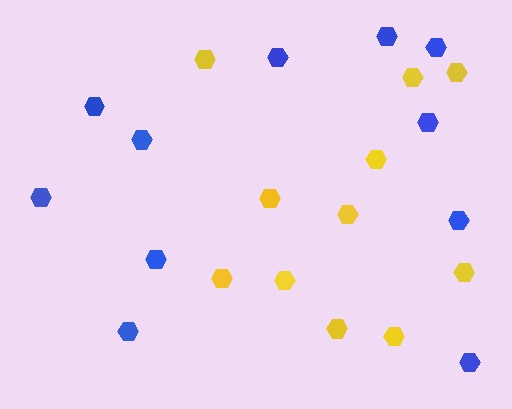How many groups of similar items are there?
There are 2 groups: one group of yellow hexagons (11) and one group of blue hexagons (11).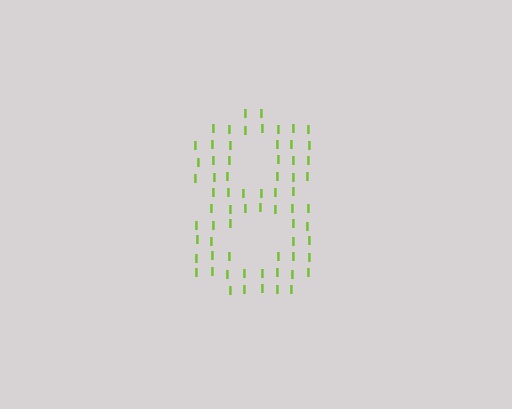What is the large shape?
The large shape is the digit 8.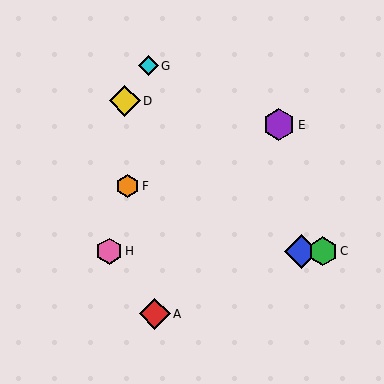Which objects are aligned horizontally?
Objects B, C, H are aligned horizontally.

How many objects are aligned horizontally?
3 objects (B, C, H) are aligned horizontally.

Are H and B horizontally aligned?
Yes, both are at y≈251.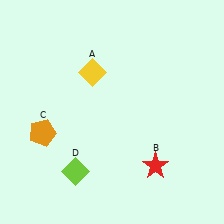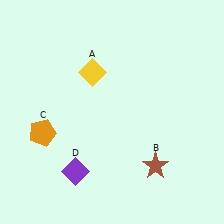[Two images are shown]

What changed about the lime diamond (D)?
In Image 1, D is lime. In Image 2, it changed to purple.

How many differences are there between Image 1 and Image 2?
There are 2 differences between the two images.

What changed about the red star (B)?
In Image 1, B is red. In Image 2, it changed to brown.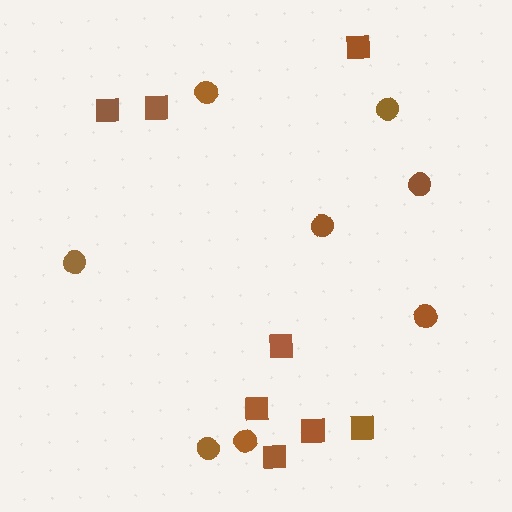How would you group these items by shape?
There are 2 groups: one group of squares (8) and one group of circles (8).